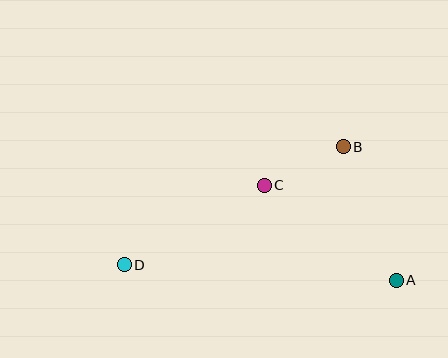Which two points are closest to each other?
Points B and C are closest to each other.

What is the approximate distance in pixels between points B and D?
The distance between B and D is approximately 249 pixels.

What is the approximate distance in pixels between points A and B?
The distance between A and B is approximately 144 pixels.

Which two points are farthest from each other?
Points A and D are farthest from each other.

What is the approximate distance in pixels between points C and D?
The distance between C and D is approximately 161 pixels.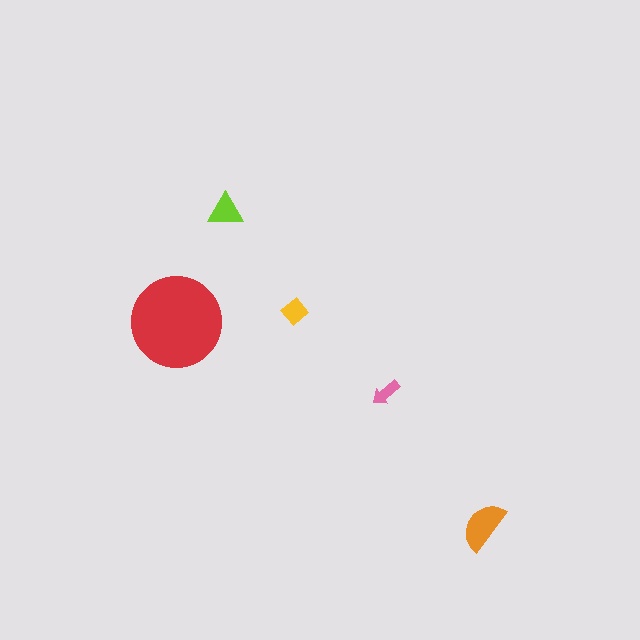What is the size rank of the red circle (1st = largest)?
1st.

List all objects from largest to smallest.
The red circle, the orange semicircle, the lime triangle, the yellow diamond, the pink arrow.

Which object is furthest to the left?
The red circle is leftmost.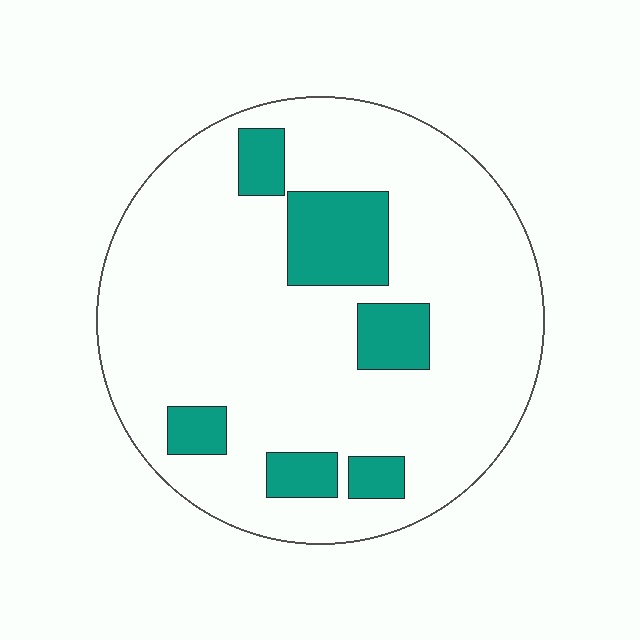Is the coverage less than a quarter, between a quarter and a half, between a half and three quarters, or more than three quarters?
Less than a quarter.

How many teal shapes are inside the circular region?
6.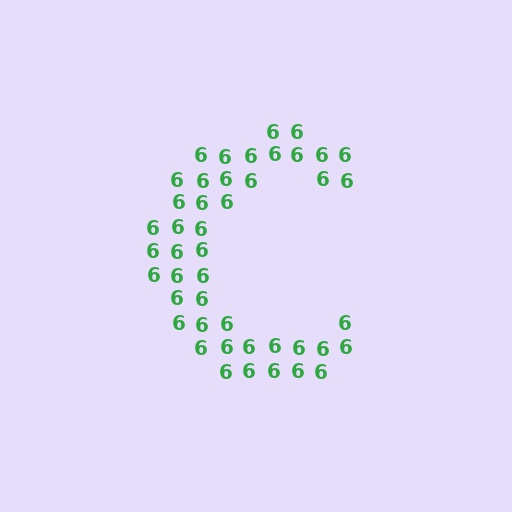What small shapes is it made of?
It is made of small digit 6's.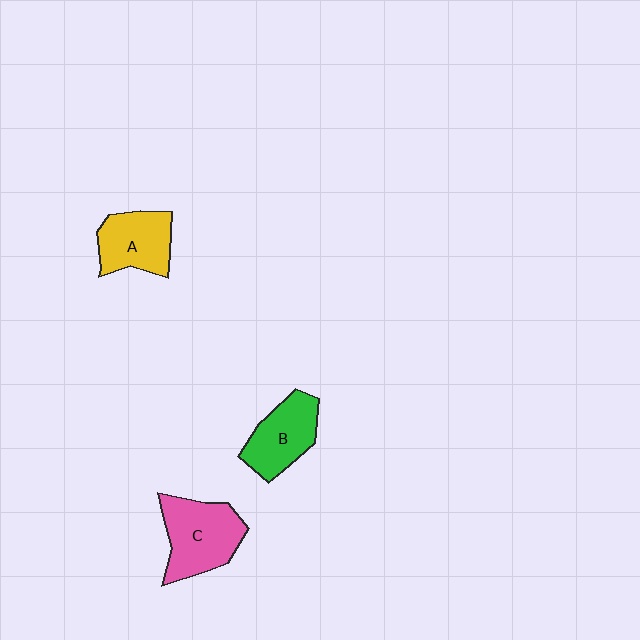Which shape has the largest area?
Shape C (pink).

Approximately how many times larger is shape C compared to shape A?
Approximately 1.3 times.